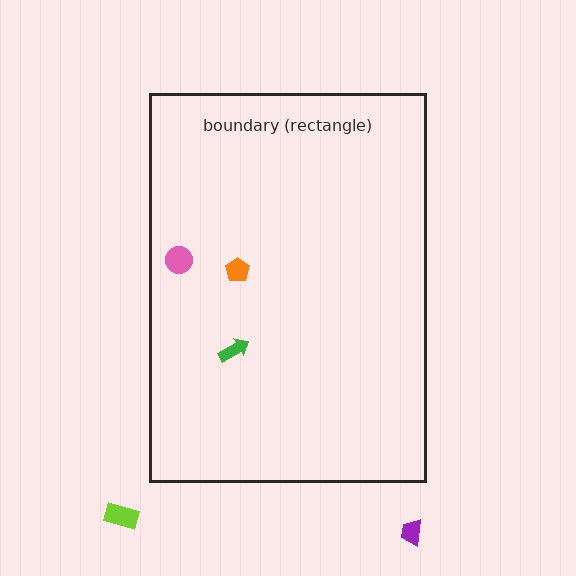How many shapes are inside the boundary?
3 inside, 2 outside.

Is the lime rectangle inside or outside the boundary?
Outside.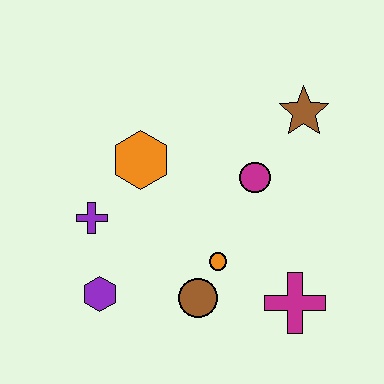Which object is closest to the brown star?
The magenta circle is closest to the brown star.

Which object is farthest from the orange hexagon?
The magenta cross is farthest from the orange hexagon.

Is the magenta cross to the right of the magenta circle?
Yes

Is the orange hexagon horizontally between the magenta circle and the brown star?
No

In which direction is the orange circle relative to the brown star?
The orange circle is below the brown star.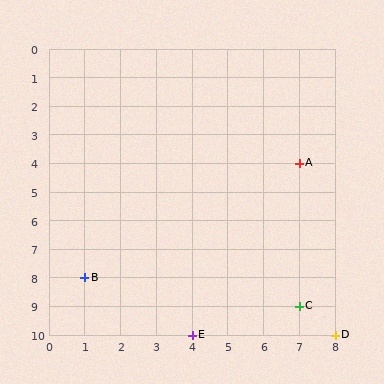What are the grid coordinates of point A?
Point A is at grid coordinates (7, 4).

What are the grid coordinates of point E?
Point E is at grid coordinates (4, 10).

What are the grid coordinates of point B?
Point B is at grid coordinates (1, 8).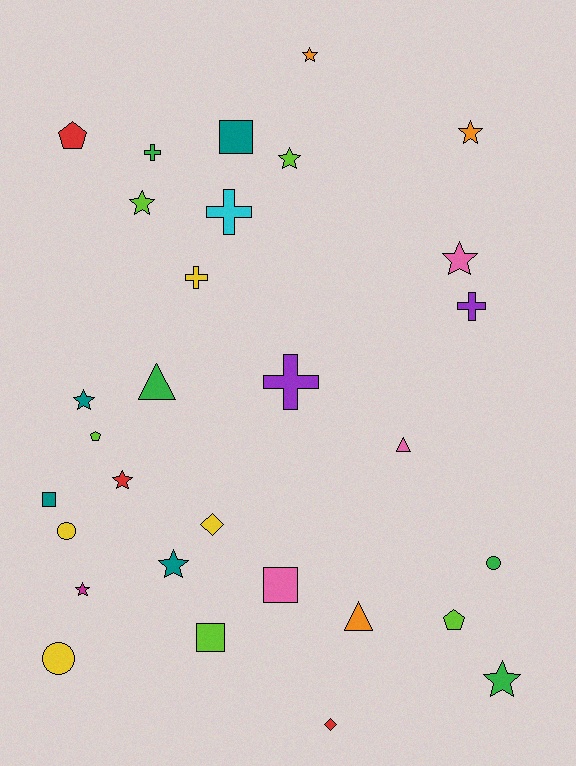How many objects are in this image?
There are 30 objects.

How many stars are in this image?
There are 10 stars.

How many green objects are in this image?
There are 4 green objects.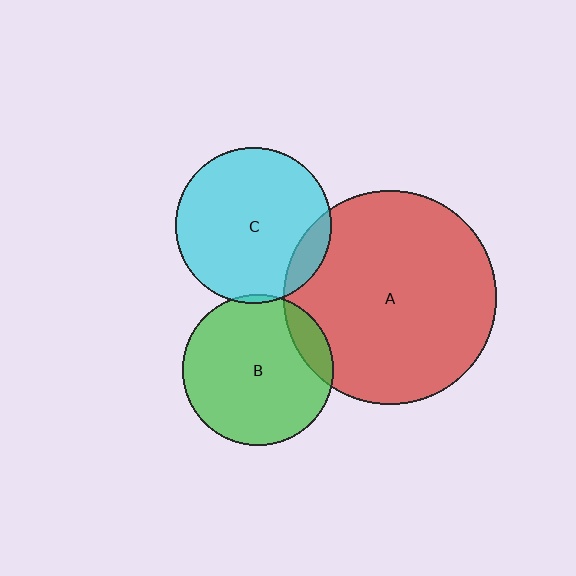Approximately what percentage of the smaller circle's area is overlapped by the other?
Approximately 10%.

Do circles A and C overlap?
Yes.